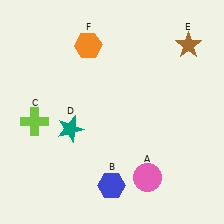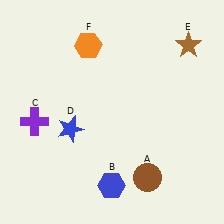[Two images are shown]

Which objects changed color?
A changed from pink to brown. C changed from lime to purple. D changed from teal to blue.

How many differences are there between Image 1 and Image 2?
There are 3 differences between the two images.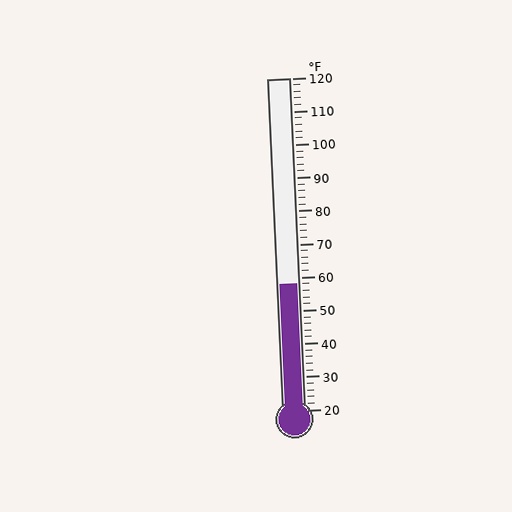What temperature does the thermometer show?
The thermometer shows approximately 58°F.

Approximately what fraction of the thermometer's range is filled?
The thermometer is filled to approximately 40% of its range.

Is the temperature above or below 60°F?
The temperature is below 60°F.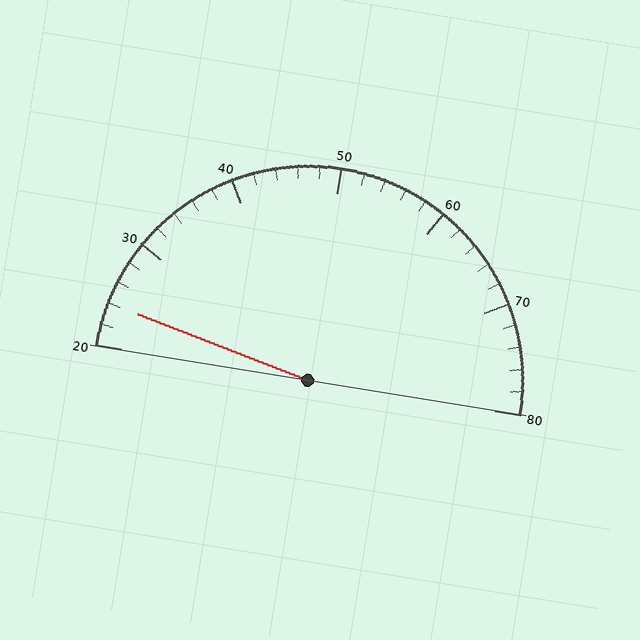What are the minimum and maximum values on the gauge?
The gauge ranges from 20 to 80.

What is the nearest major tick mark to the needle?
The nearest major tick mark is 20.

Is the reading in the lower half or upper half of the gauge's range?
The reading is in the lower half of the range (20 to 80).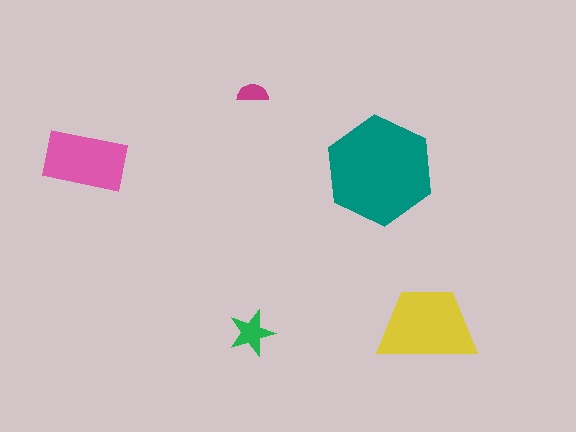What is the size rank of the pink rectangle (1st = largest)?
3rd.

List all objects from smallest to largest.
The magenta semicircle, the green star, the pink rectangle, the yellow trapezoid, the teal hexagon.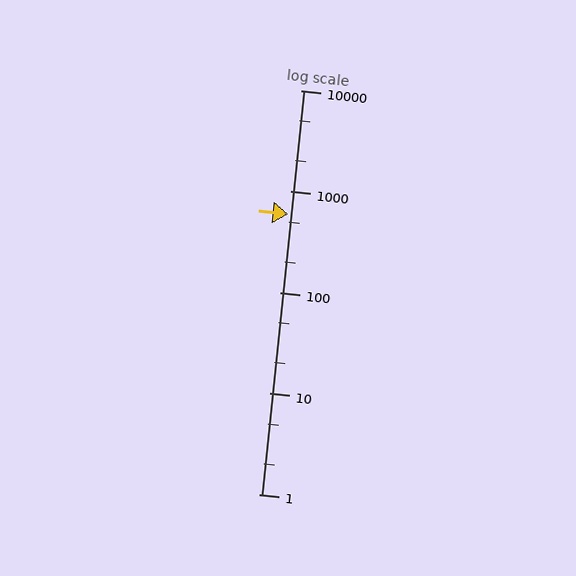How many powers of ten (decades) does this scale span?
The scale spans 4 decades, from 1 to 10000.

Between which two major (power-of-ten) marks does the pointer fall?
The pointer is between 100 and 1000.